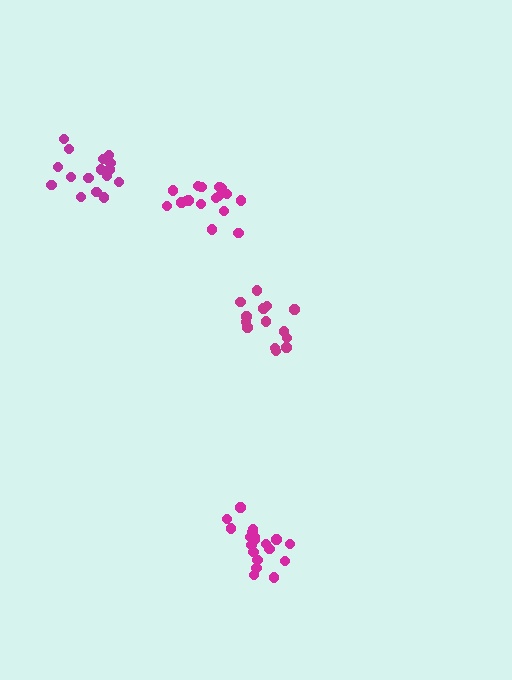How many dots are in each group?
Group 1: 14 dots, Group 2: 19 dots, Group 3: 17 dots, Group 4: 16 dots (66 total).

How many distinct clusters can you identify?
There are 4 distinct clusters.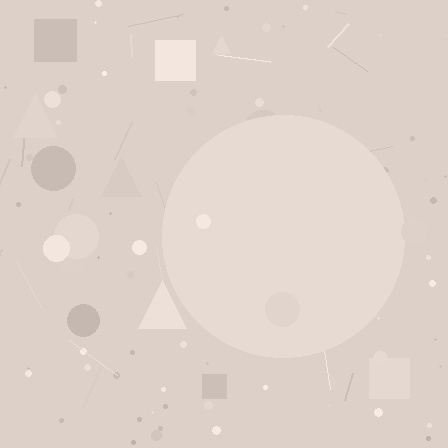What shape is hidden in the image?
A circle is hidden in the image.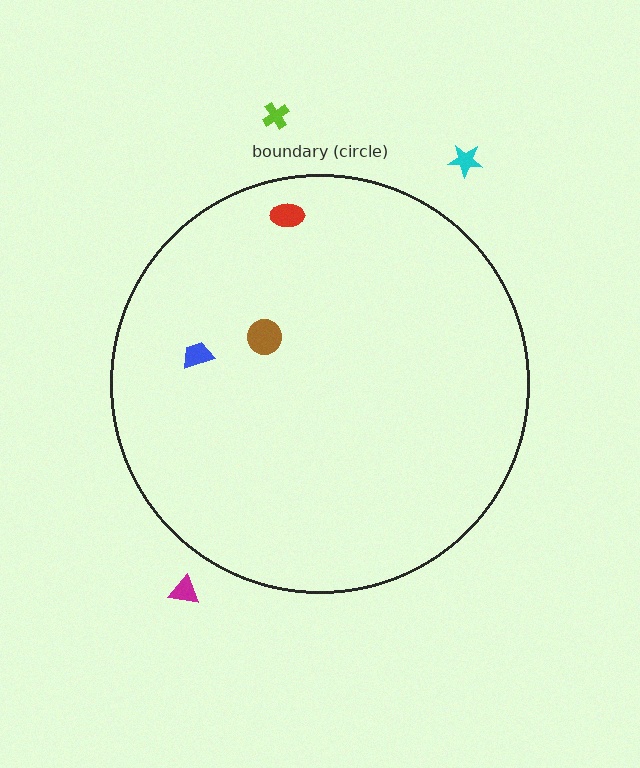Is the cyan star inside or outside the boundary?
Outside.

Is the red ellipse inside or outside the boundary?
Inside.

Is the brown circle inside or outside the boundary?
Inside.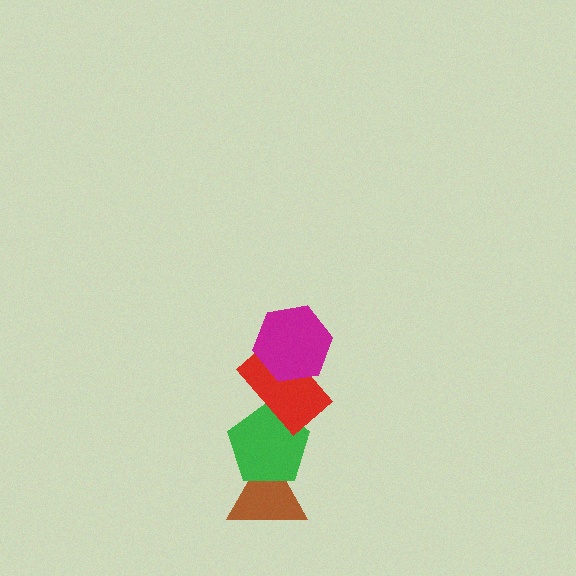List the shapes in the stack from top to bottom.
From top to bottom: the magenta hexagon, the red rectangle, the green pentagon, the brown triangle.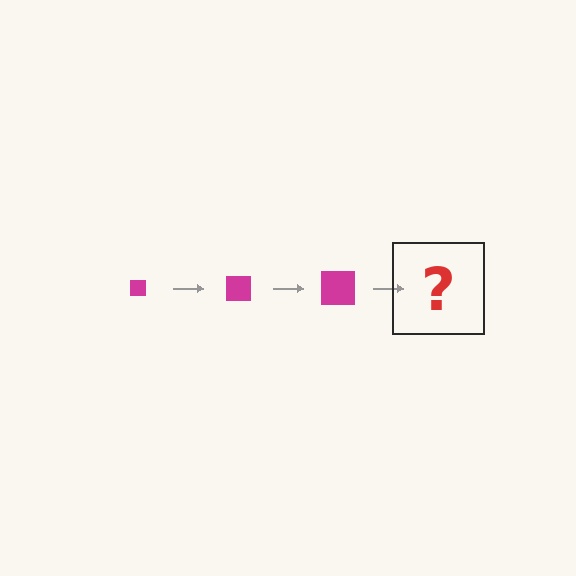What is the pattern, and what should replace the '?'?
The pattern is that the square gets progressively larger each step. The '?' should be a magenta square, larger than the previous one.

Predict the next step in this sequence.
The next step is a magenta square, larger than the previous one.